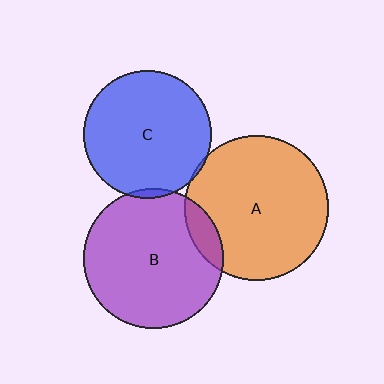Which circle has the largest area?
Circle A (orange).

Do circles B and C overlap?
Yes.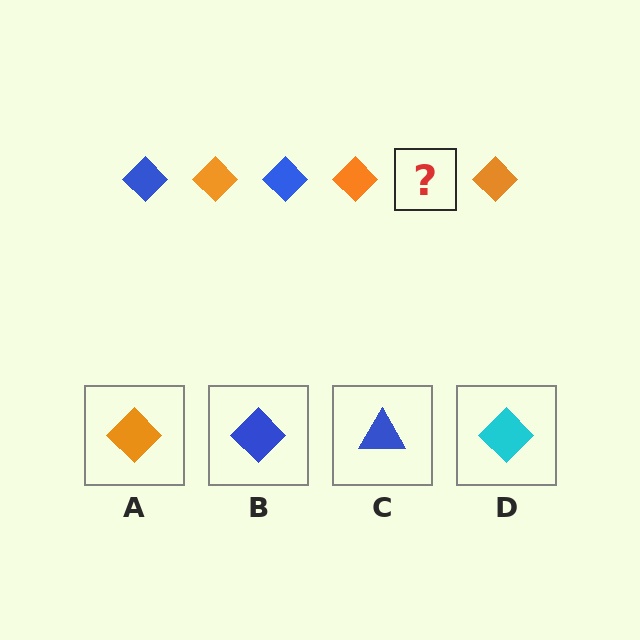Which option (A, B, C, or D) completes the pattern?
B.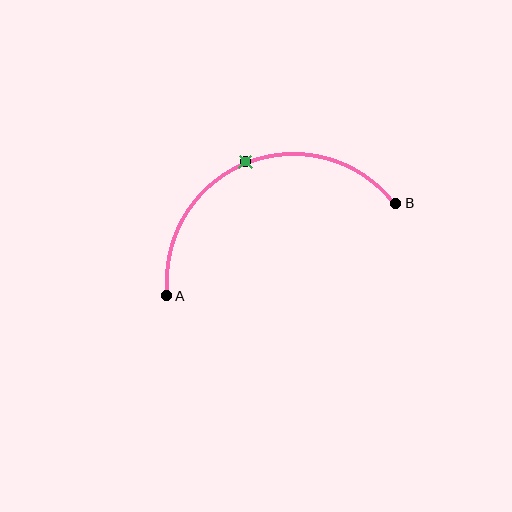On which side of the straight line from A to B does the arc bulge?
The arc bulges above the straight line connecting A and B.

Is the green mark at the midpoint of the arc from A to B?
Yes. The green mark lies on the arc at equal arc-length from both A and B — it is the arc midpoint.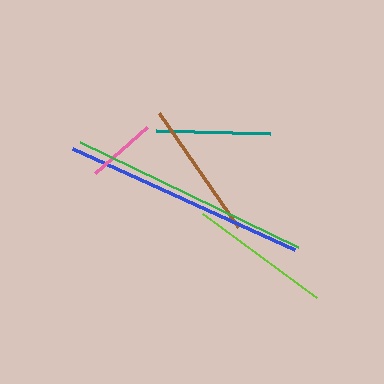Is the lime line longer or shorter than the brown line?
The lime line is longer than the brown line.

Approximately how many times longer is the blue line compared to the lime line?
The blue line is approximately 1.7 times the length of the lime line.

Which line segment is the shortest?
The pink line is the shortest at approximately 69 pixels.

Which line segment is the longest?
The blue line is the longest at approximately 244 pixels.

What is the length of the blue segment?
The blue segment is approximately 244 pixels long.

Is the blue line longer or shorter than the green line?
The blue line is longer than the green line.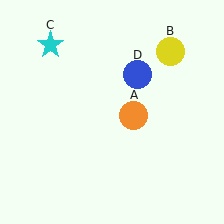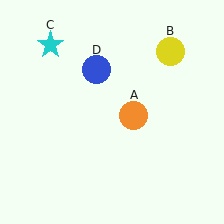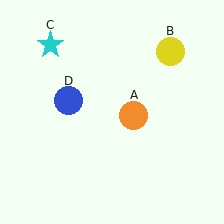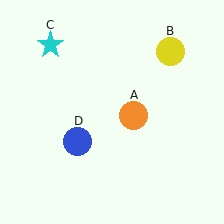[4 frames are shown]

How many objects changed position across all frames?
1 object changed position: blue circle (object D).